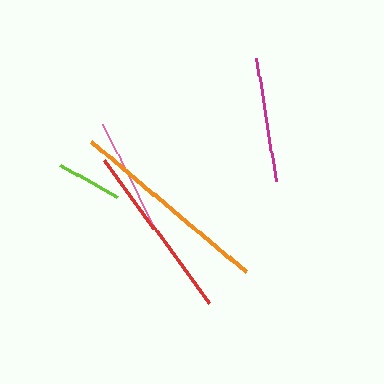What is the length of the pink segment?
The pink segment is approximately 120 pixels long.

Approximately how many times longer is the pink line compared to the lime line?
The pink line is approximately 1.8 times the length of the lime line.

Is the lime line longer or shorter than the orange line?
The orange line is longer than the lime line.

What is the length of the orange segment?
The orange segment is approximately 202 pixels long.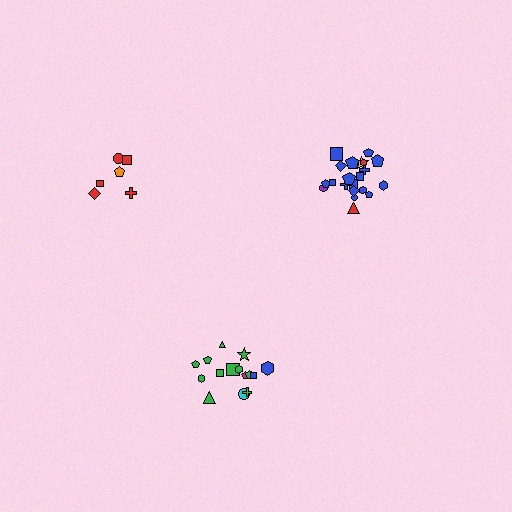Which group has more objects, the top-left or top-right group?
The top-right group.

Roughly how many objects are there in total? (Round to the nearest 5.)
Roughly 45 objects in total.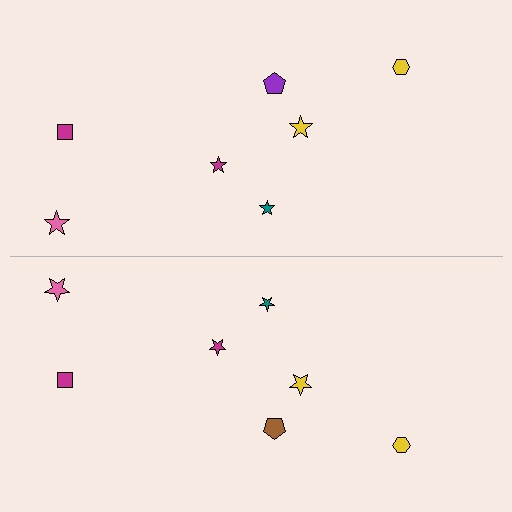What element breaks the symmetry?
The brown pentagon on the bottom side breaks the symmetry — its mirror counterpart is purple.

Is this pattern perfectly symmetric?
No, the pattern is not perfectly symmetric. The brown pentagon on the bottom side breaks the symmetry — its mirror counterpart is purple.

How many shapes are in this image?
There are 14 shapes in this image.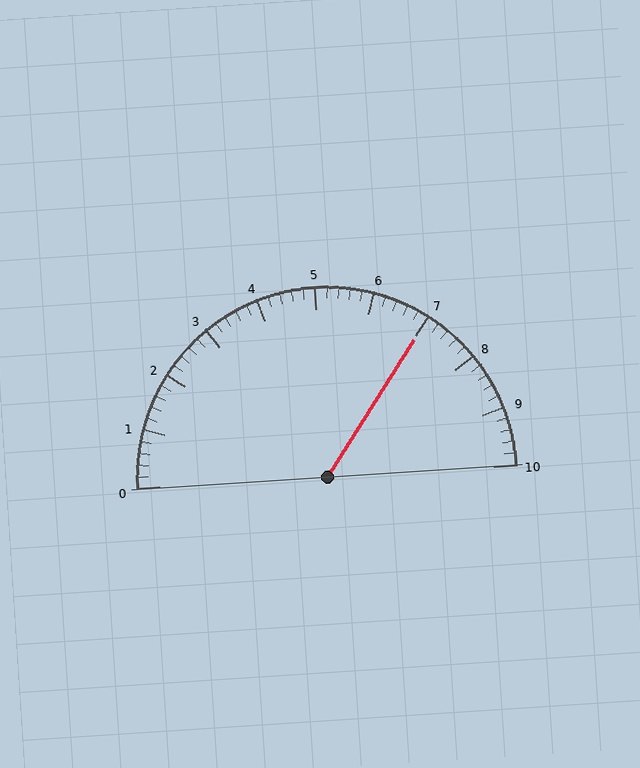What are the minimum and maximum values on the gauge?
The gauge ranges from 0 to 10.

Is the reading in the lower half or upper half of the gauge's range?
The reading is in the upper half of the range (0 to 10).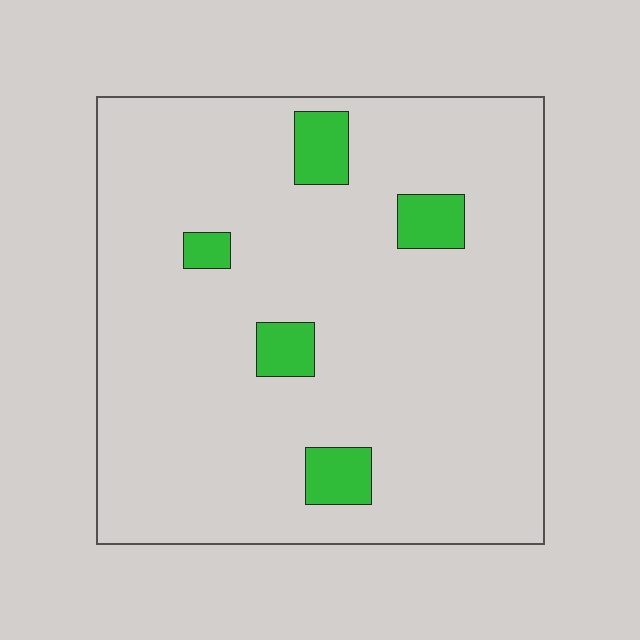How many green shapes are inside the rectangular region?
5.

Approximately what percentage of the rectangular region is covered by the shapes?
Approximately 10%.